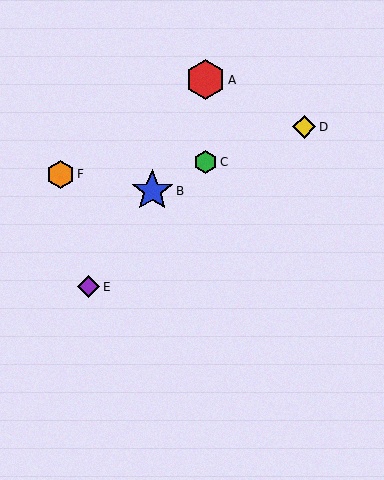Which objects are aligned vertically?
Objects A, C are aligned vertically.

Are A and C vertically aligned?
Yes, both are at x≈205.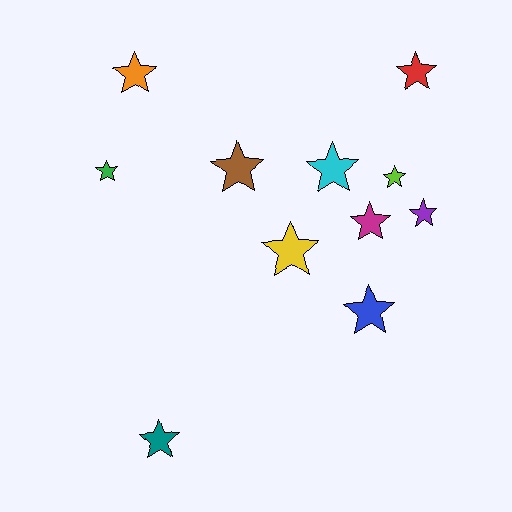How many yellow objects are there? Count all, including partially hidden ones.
There is 1 yellow object.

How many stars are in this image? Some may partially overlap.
There are 11 stars.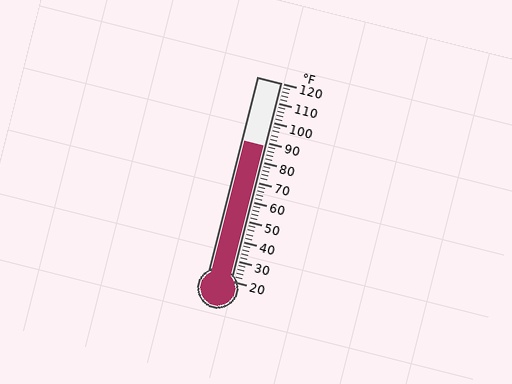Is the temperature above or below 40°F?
The temperature is above 40°F.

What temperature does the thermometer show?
The thermometer shows approximately 88°F.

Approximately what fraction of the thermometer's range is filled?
The thermometer is filled to approximately 70% of its range.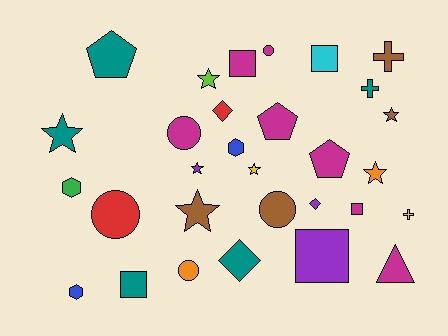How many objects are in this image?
There are 30 objects.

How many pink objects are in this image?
There are no pink objects.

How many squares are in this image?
There are 5 squares.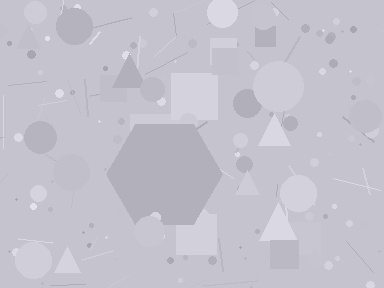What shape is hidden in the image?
A hexagon is hidden in the image.